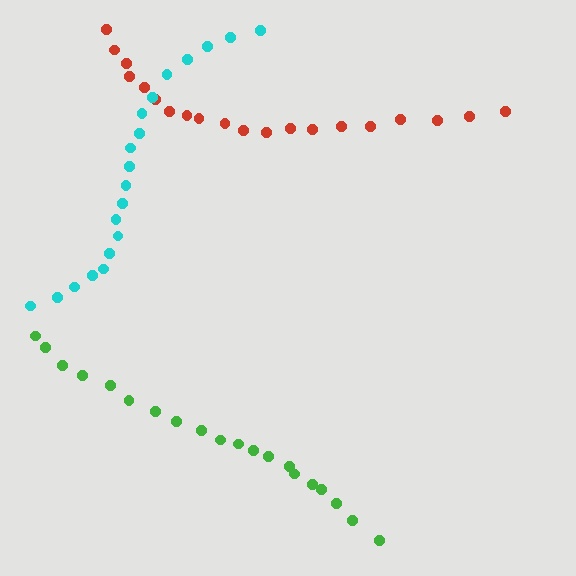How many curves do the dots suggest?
There are 3 distinct paths.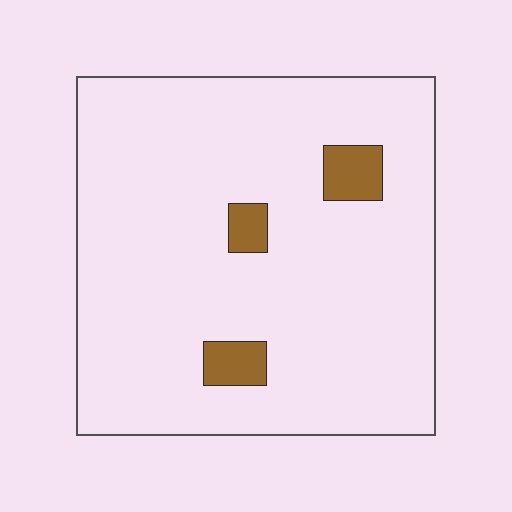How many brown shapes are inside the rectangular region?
3.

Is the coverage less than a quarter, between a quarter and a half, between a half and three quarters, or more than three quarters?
Less than a quarter.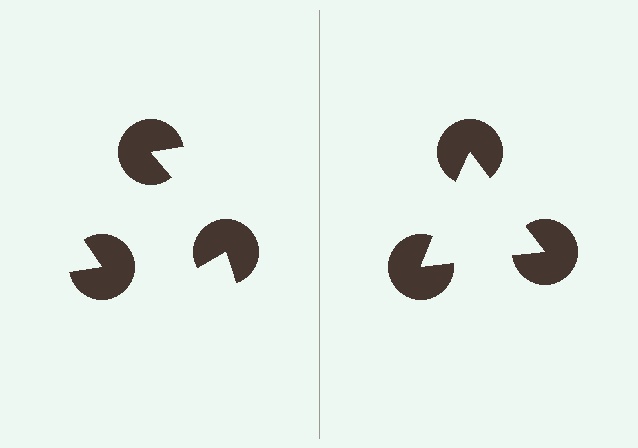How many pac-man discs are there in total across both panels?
6 — 3 on each side.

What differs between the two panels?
The pac-man discs are positioned identically on both sides; only the wedge orientations differ. On the right they align to a triangle; on the left they are misaligned.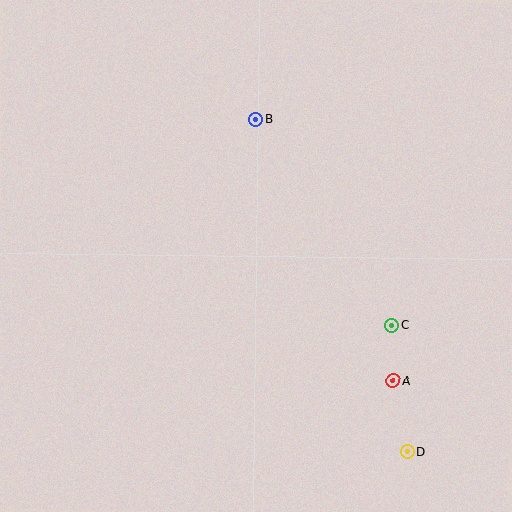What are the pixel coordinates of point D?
Point D is at (407, 452).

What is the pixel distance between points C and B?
The distance between C and B is 247 pixels.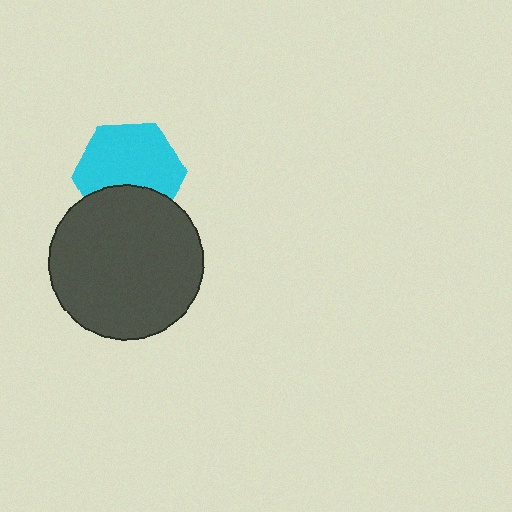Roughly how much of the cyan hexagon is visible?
Most of it is visible (roughly 68%).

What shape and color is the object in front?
The object in front is a dark gray circle.